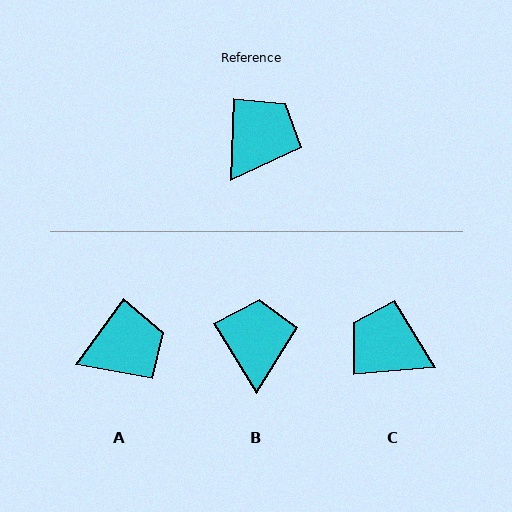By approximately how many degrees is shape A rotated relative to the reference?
Approximately 34 degrees clockwise.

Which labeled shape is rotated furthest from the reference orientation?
C, about 97 degrees away.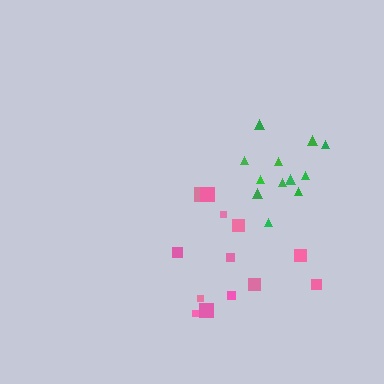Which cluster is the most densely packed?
Green.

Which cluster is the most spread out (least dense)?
Pink.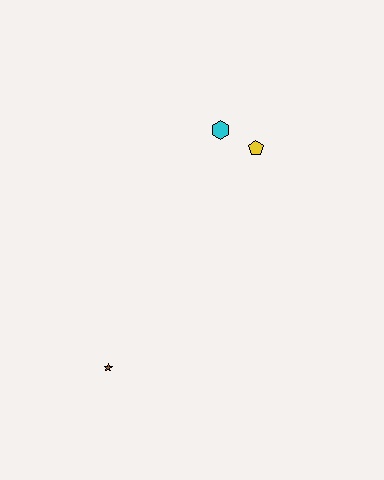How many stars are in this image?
There is 1 star.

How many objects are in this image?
There are 3 objects.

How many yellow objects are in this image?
There is 1 yellow object.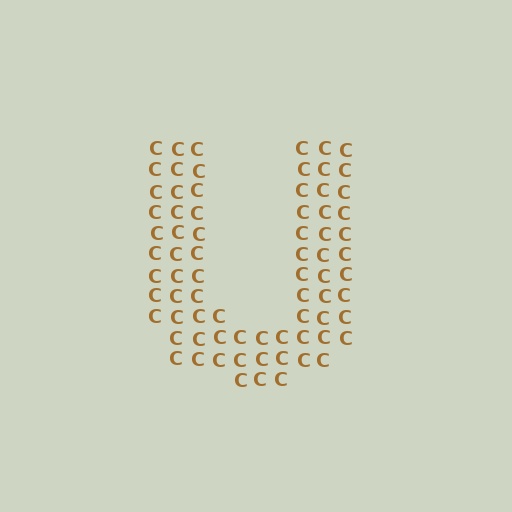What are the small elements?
The small elements are letter C's.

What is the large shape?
The large shape is the letter U.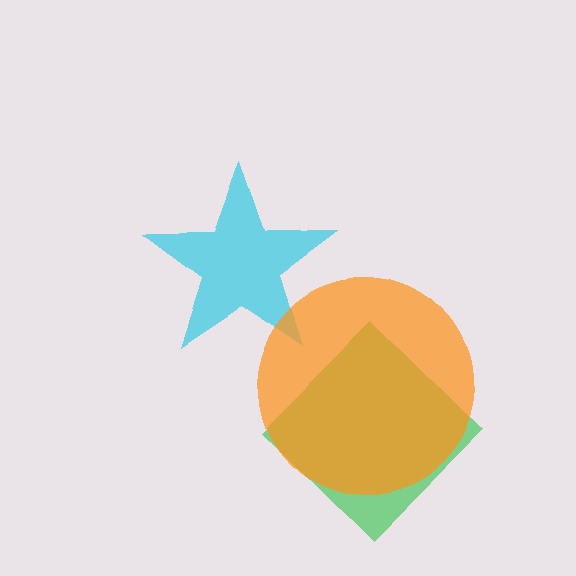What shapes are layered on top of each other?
The layered shapes are: a cyan star, a green diamond, an orange circle.